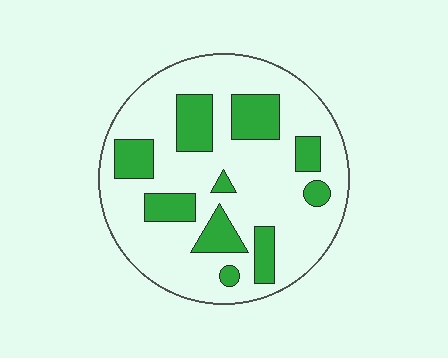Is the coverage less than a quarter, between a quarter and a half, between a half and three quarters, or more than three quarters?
Less than a quarter.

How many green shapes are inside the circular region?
10.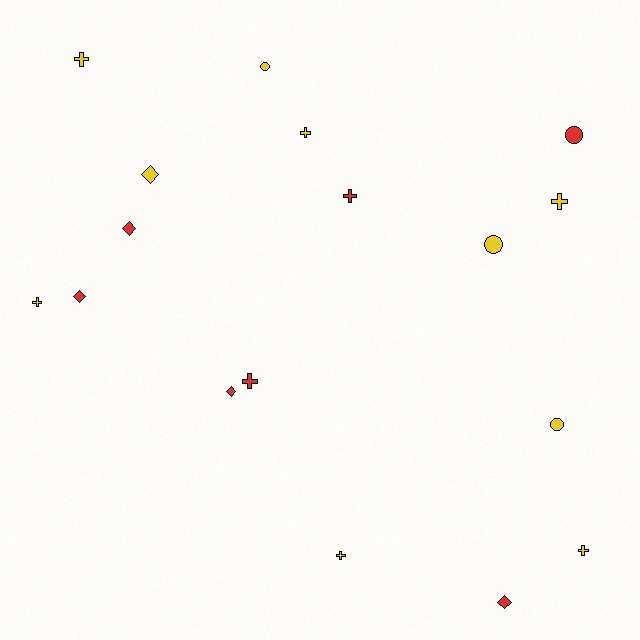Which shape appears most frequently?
Cross, with 8 objects.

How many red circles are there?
There is 1 red circle.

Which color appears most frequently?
Yellow, with 10 objects.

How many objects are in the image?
There are 17 objects.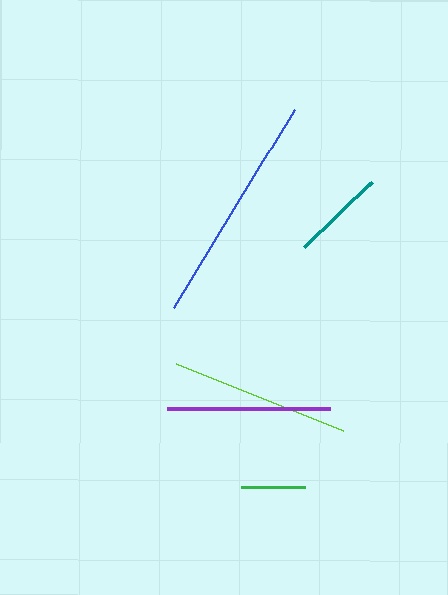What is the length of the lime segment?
The lime segment is approximately 180 pixels long.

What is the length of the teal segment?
The teal segment is approximately 94 pixels long.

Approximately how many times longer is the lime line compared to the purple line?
The lime line is approximately 1.1 times the length of the purple line.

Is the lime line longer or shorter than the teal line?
The lime line is longer than the teal line.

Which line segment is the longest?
The blue line is the longest at approximately 232 pixels.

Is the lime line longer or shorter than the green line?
The lime line is longer than the green line.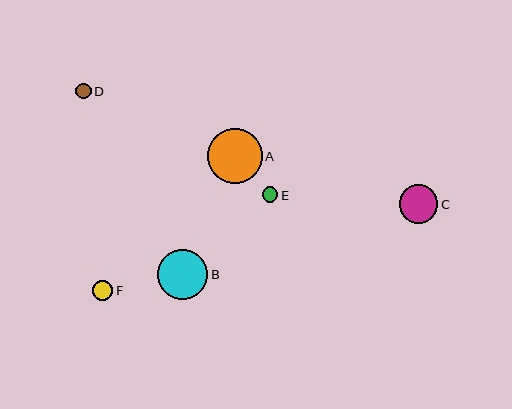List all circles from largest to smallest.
From largest to smallest: A, B, C, F, D, E.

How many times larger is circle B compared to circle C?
Circle B is approximately 1.3 times the size of circle C.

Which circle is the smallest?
Circle E is the smallest with a size of approximately 16 pixels.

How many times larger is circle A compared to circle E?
Circle A is approximately 3.5 times the size of circle E.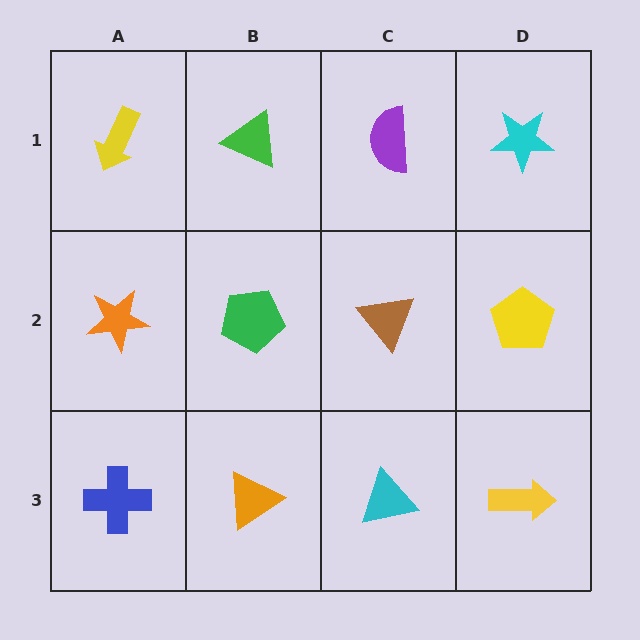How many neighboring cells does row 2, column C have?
4.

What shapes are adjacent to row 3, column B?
A green pentagon (row 2, column B), a blue cross (row 3, column A), a cyan triangle (row 3, column C).